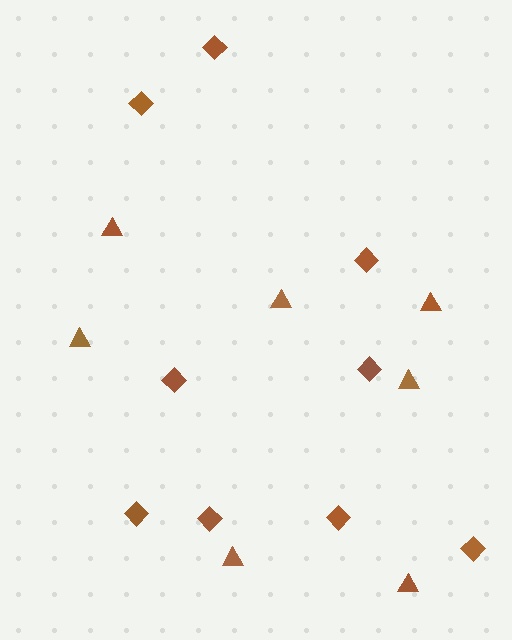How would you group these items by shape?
There are 2 groups: one group of diamonds (9) and one group of triangles (7).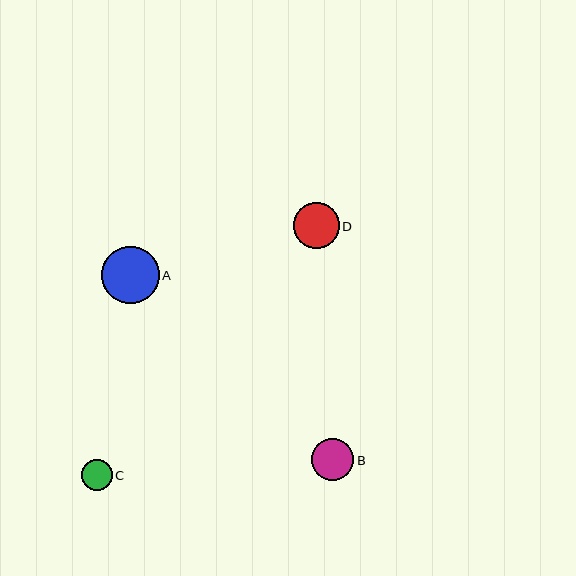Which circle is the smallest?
Circle C is the smallest with a size of approximately 30 pixels.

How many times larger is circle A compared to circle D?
Circle A is approximately 1.3 times the size of circle D.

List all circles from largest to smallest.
From largest to smallest: A, D, B, C.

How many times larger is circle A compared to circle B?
Circle A is approximately 1.4 times the size of circle B.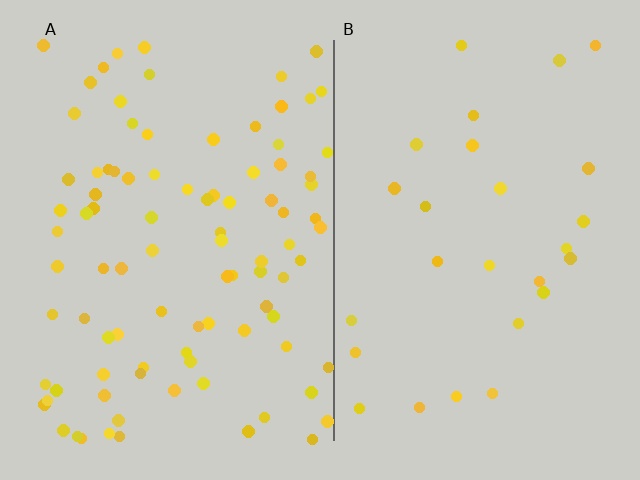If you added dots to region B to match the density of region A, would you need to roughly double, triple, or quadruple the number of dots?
Approximately triple.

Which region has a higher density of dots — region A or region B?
A (the left).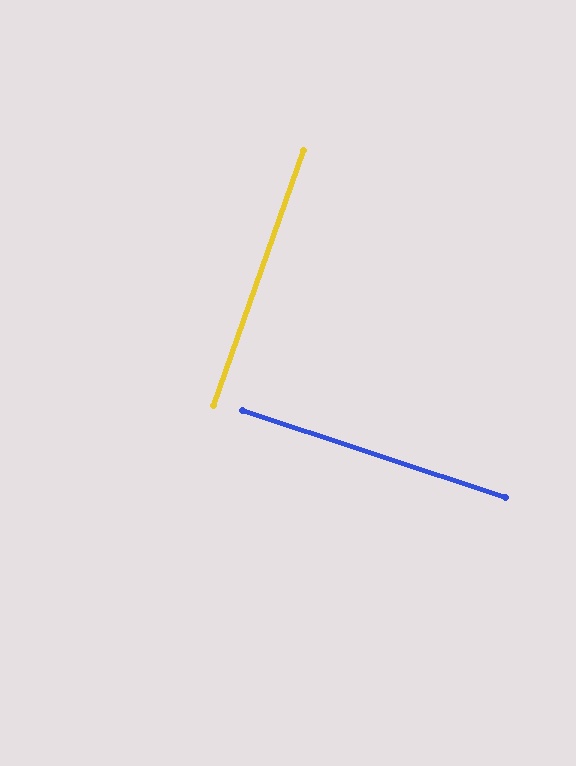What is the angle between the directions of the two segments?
Approximately 89 degrees.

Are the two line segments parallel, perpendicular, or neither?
Perpendicular — they meet at approximately 89°.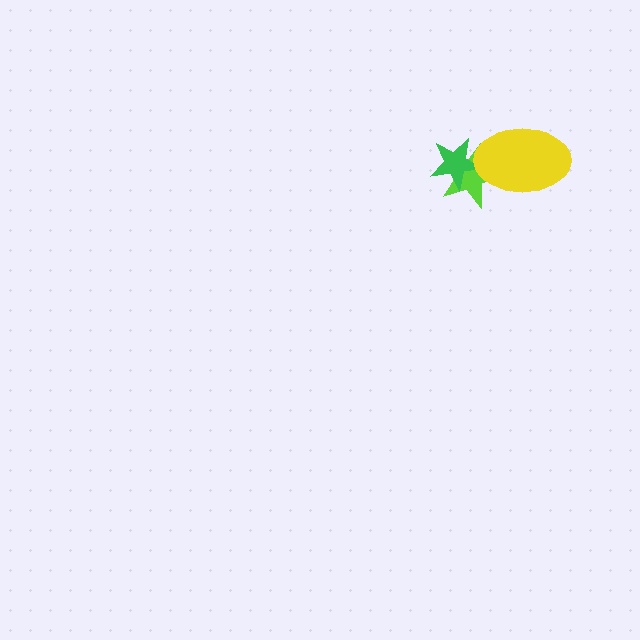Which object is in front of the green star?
The yellow ellipse is in front of the green star.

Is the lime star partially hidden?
Yes, it is partially covered by another shape.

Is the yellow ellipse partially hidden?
No, no other shape covers it.